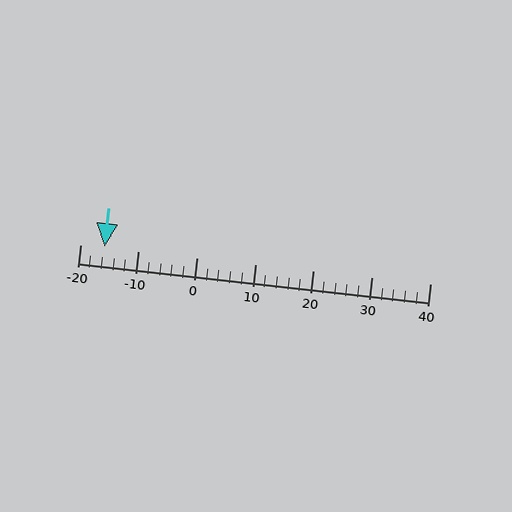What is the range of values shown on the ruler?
The ruler shows values from -20 to 40.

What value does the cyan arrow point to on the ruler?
The cyan arrow points to approximately -16.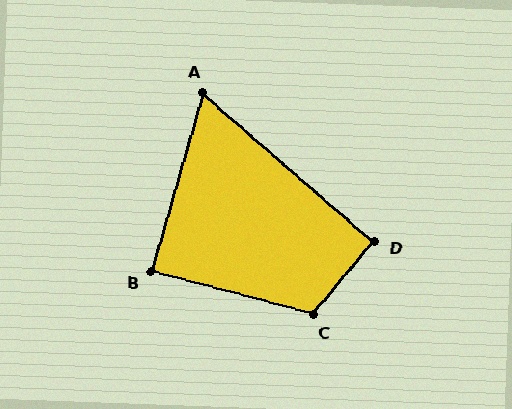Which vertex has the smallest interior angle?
A, at approximately 65 degrees.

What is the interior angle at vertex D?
Approximately 91 degrees (approximately right).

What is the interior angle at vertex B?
Approximately 89 degrees (approximately right).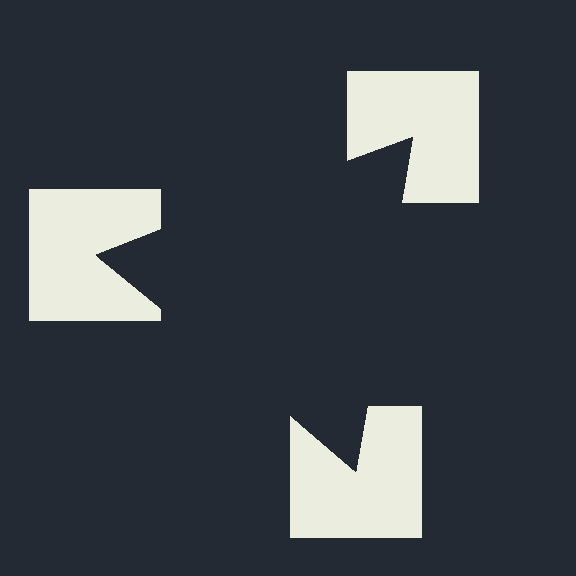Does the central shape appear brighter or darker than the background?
It typically appears slightly darker than the background, even though no actual brightness change is drawn.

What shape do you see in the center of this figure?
An illusory triangle — its edges are inferred from the aligned wedge cuts in the notched squares, not physically drawn.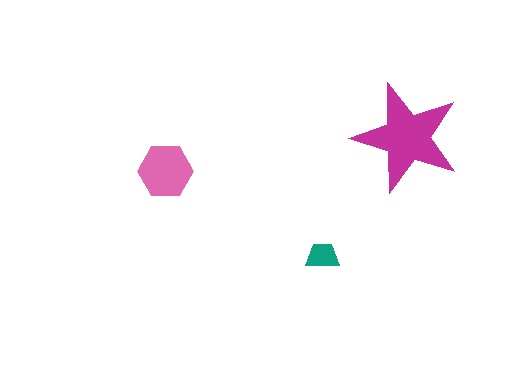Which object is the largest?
The magenta star.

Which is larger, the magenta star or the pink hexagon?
The magenta star.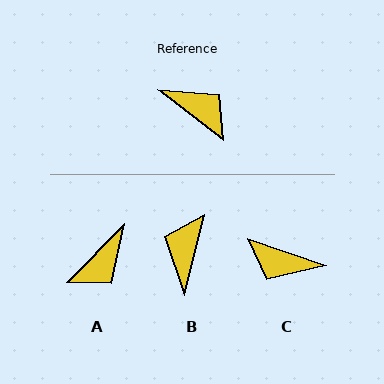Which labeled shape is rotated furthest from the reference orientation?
C, about 161 degrees away.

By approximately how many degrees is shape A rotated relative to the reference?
Approximately 97 degrees clockwise.